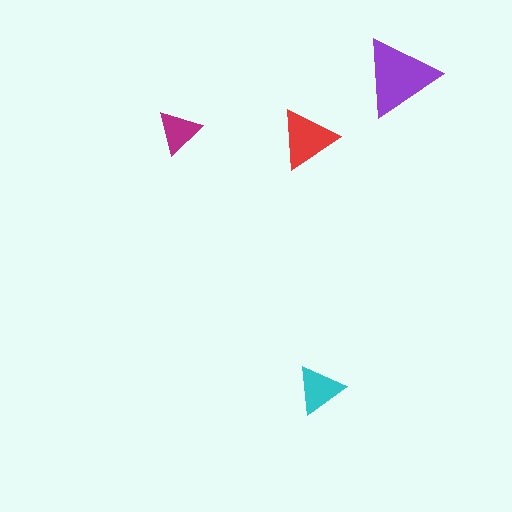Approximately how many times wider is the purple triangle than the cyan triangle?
About 1.5 times wider.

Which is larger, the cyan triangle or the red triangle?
The red one.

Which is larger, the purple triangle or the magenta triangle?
The purple one.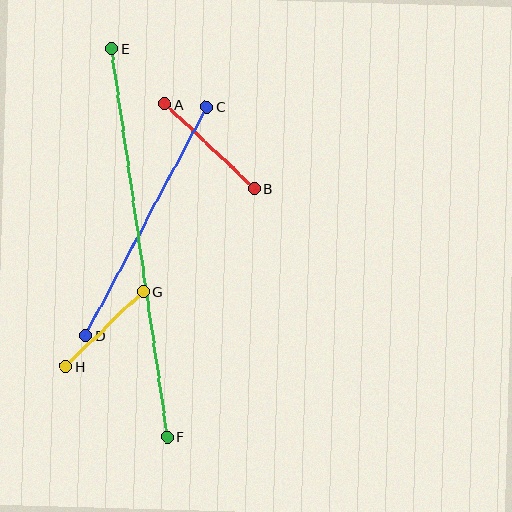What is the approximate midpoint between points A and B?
The midpoint is at approximately (210, 146) pixels.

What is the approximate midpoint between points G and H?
The midpoint is at approximately (104, 329) pixels.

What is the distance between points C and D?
The distance is approximately 259 pixels.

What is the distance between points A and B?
The distance is approximately 123 pixels.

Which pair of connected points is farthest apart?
Points E and F are farthest apart.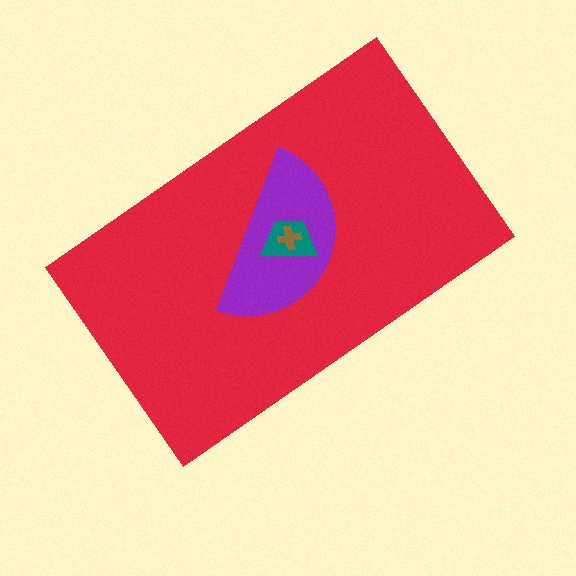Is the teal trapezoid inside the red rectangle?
Yes.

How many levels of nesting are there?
4.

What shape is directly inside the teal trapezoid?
The brown cross.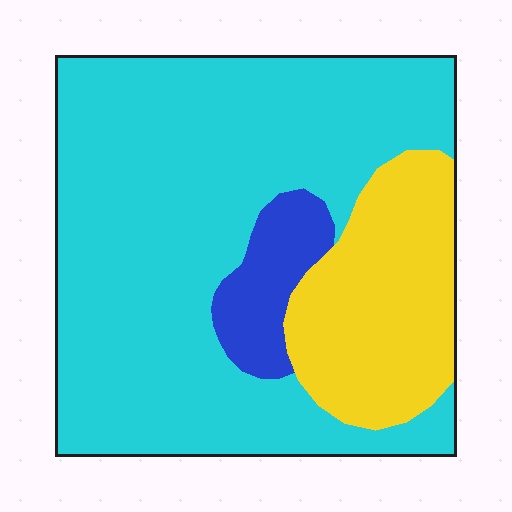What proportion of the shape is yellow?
Yellow takes up less than a quarter of the shape.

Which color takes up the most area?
Cyan, at roughly 70%.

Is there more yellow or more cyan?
Cyan.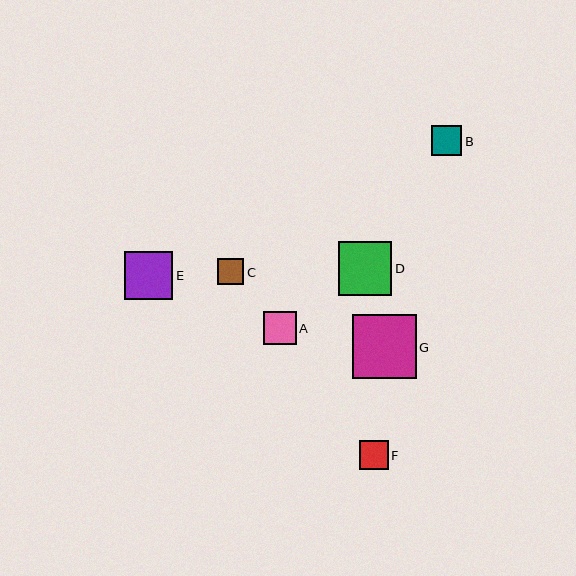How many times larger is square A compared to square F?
Square A is approximately 1.1 times the size of square F.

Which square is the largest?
Square G is the largest with a size of approximately 64 pixels.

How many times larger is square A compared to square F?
Square A is approximately 1.1 times the size of square F.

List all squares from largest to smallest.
From largest to smallest: G, D, E, A, B, F, C.